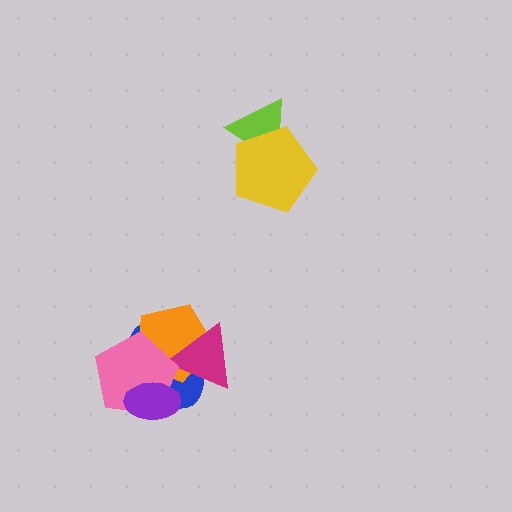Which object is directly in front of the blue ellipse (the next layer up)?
The orange pentagon is directly in front of the blue ellipse.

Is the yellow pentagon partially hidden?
No, no other shape covers it.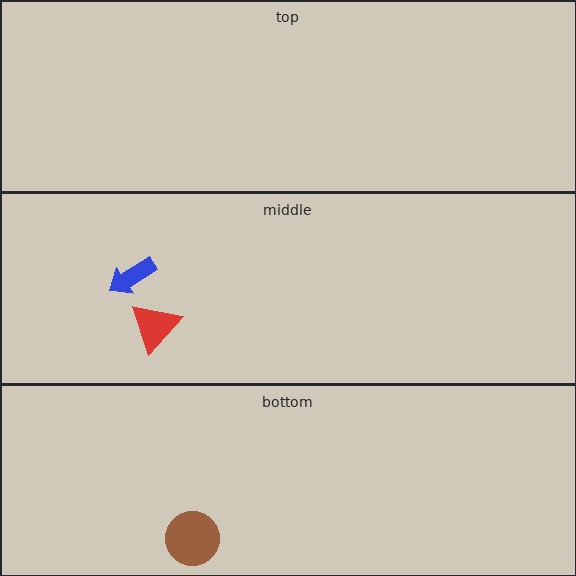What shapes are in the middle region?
The blue arrow, the red triangle.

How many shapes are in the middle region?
2.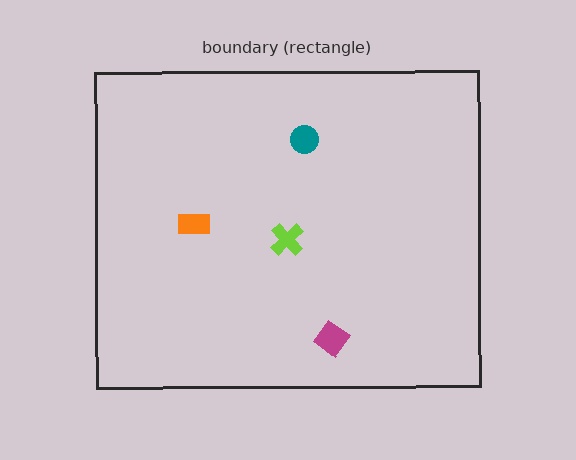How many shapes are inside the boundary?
4 inside, 0 outside.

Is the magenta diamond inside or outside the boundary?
Inside.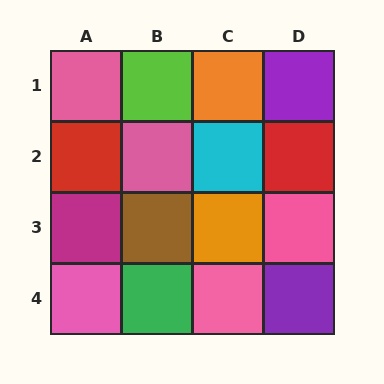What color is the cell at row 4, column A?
Pink.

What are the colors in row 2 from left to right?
Red, pink, cyan, red.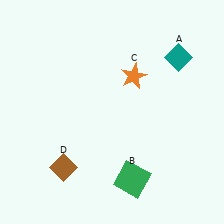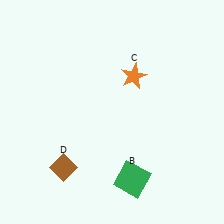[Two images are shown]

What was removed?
The teal diamond (A) was removed in Image 2.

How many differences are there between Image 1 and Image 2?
There is 1 difference between the two images.